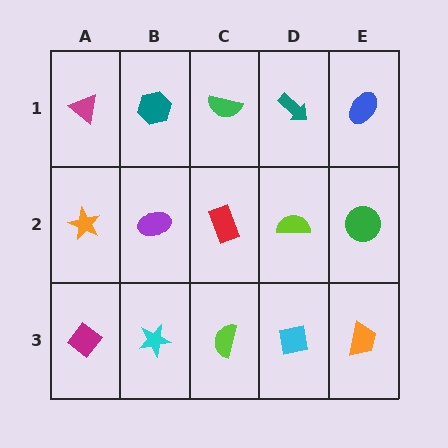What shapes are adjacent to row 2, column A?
A magenta triangle (row 1, column A), a magenta diamond (row 3, column A), a purple ellipse (row 2, column B).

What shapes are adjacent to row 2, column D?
A teal arrow (row 1, column D), a cyan square (row 3, column D), a red rectangle (row 2, column C), a green circle (row 2, column E).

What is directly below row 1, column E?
A green circle.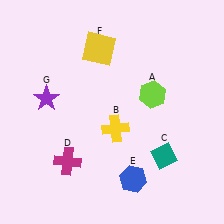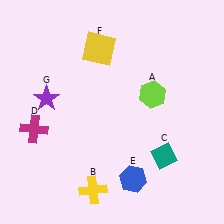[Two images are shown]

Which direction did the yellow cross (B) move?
The yellow cross (B) moved down.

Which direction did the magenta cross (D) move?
The magenta cross (D) moved left.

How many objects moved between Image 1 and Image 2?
2 objects moved between the two images.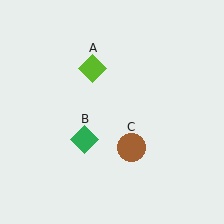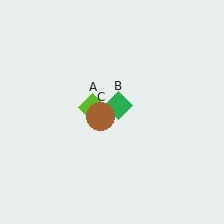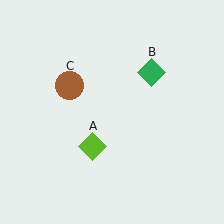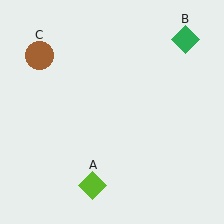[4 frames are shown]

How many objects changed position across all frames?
3 objects changed position: lime diamond (object A), green diamond (object B), brown circle (object C).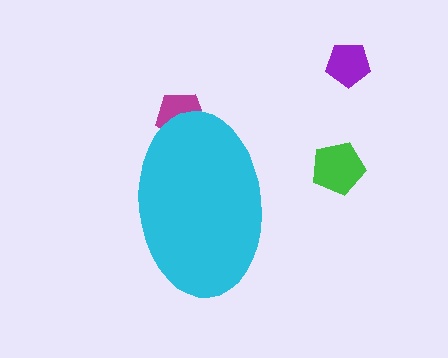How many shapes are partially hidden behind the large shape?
1 shape is partially hidden.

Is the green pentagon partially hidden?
No, the green pentagon is fully visible.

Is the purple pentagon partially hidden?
No, the purple pentagon is fully visible.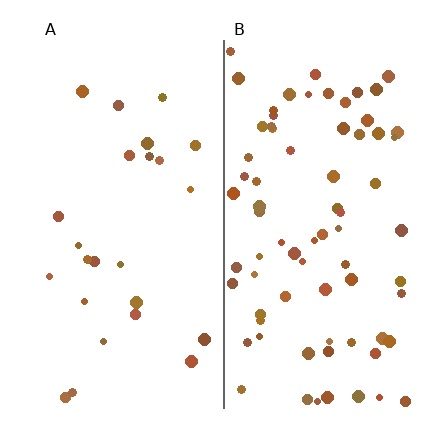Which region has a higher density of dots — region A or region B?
B (the right).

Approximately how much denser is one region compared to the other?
Approximately 2.9× — region B over region A.